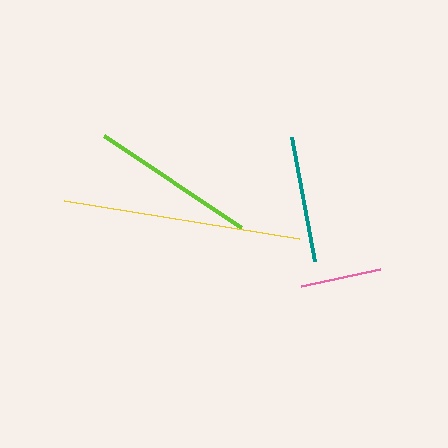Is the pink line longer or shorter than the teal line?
The teal line is longer than the pink line.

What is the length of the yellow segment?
The yellow segment is approximately 237 pixels long.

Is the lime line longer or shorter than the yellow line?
The yellow line is longer than the lime line.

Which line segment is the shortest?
The pink line is the shortest at approximately 80 pixels.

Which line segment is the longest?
The yellow line is the longest at approximately 237 pixels.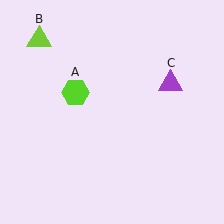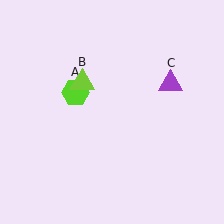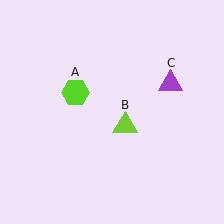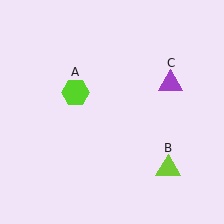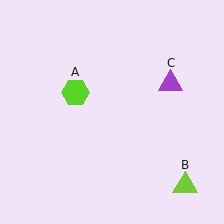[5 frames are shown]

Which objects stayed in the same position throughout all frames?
Lime hexagon (object A) and purple triangle (object C) remained stationary.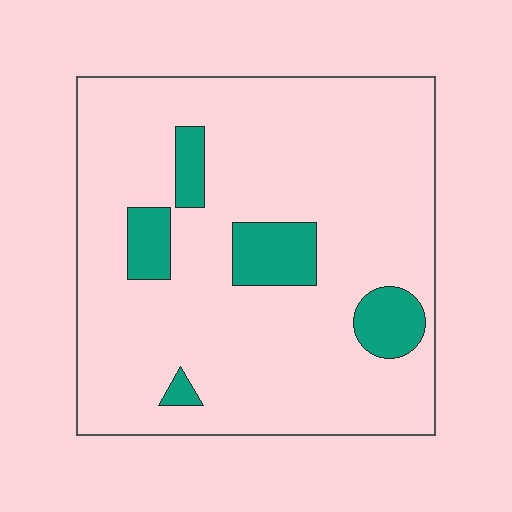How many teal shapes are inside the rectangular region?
5.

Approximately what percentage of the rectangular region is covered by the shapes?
Approximately 15%.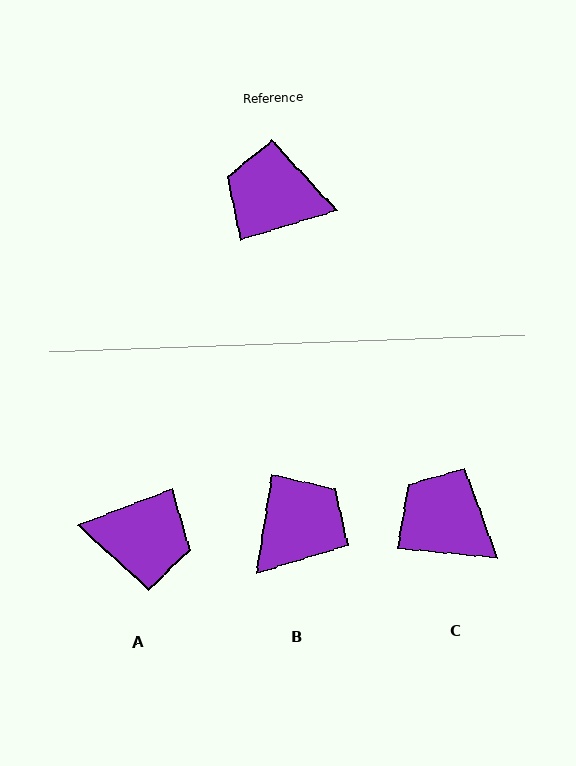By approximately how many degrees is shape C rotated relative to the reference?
Approximately 22 degrees clockwise.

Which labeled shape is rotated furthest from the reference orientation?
A, about 175 degrees away.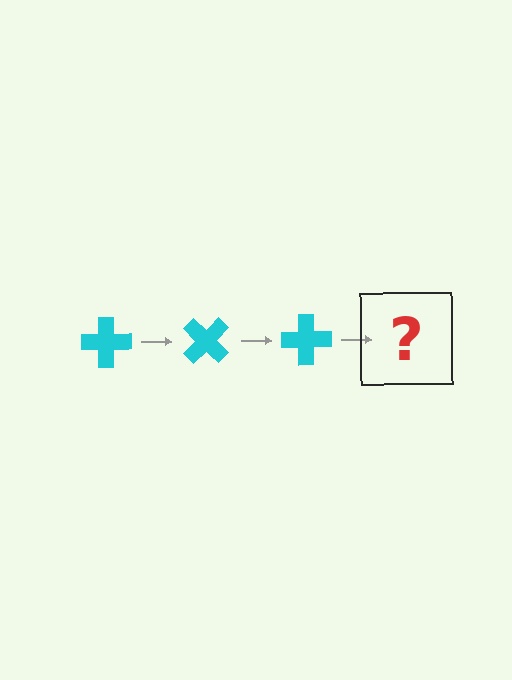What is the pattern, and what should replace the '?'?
The pattern is that the cross rotates 45 degrees each step. The '?' should be a cyan cross rotated 135 degrees.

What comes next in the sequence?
The next element should be a cyan cross rotated 135 degrees.